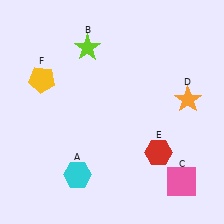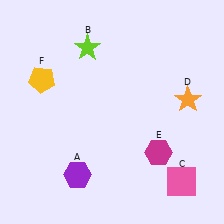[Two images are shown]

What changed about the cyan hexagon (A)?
In Image 1, A is cyan. In Image 2, it changed to purple.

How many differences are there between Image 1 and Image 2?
There are 2 differences between the two images.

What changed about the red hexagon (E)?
In Image 1, E is red. In Image 2, it changed to magenta.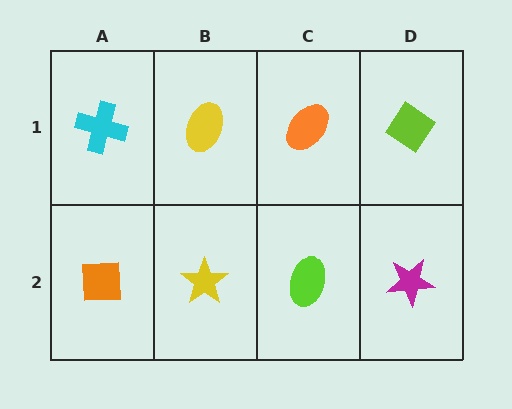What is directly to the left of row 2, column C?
A yellow star.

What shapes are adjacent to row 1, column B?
A yellow star (row 2, column B), a cyan cross (row 1, column A), an orange ellipse (row 1, column C).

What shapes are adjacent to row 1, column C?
A lime ellipse (row 2, column C), a yellow ellipse (row 1, column B), a lime diamond (row 1, column D).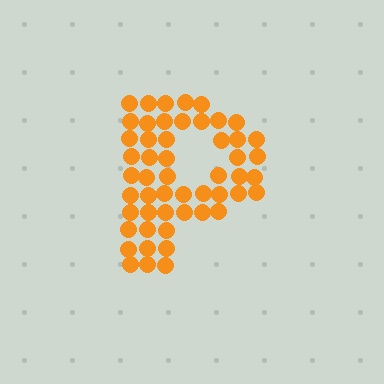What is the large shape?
The large shape is the letter P.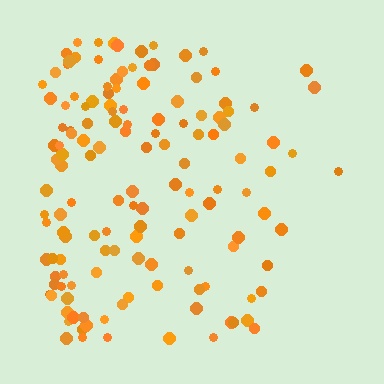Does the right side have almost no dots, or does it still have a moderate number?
Still a moderate number, just noticeably fewer than the left.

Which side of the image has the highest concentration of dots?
The left.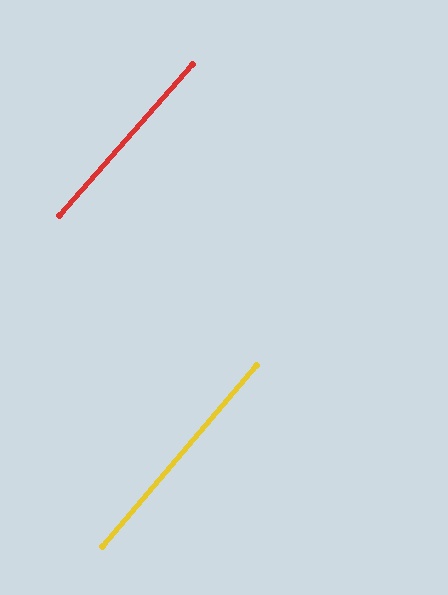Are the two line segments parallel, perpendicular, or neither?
Parallel — their directions differ by only 0.9°.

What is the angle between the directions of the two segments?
Approximately 1 degree.